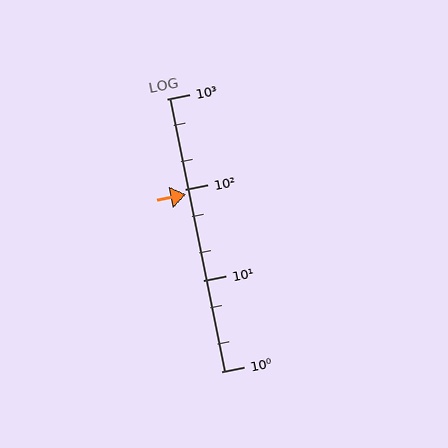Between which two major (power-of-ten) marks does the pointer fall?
The pointer is between 10 and 100.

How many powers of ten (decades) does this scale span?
The scale spans 3 decades, from 1 to 1000.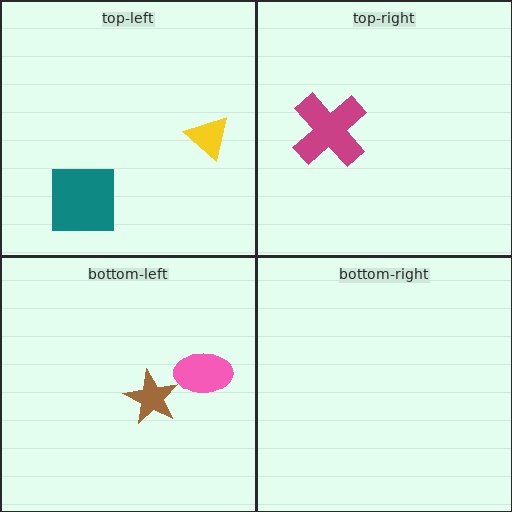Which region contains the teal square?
The top-left region.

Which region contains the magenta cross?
The top-right region.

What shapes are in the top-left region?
The yellow triangle, the teal square.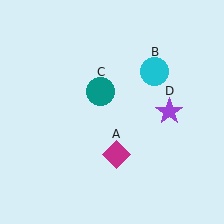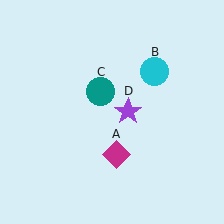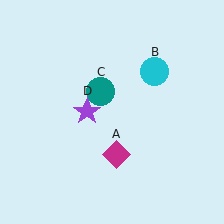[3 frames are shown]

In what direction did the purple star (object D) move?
The purple star (object D) moved left.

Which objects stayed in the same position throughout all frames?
Magenta diamond (object A) and cyan circle (object B) and teal circle (object C) remained stationary.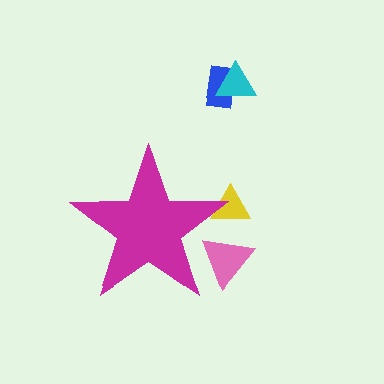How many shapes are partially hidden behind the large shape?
2 shapes are partially hidden.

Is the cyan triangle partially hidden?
No, the cyan triangle is fully visible.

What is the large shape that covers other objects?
A magenta star.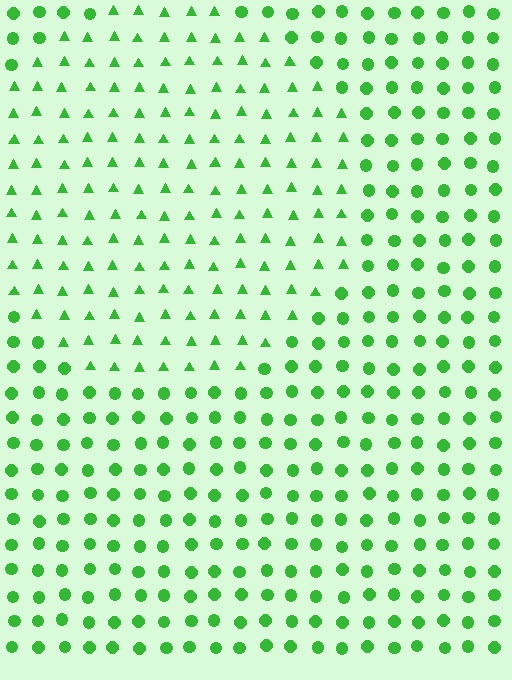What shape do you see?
I see a circle.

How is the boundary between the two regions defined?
The boundary is defined by a change in element shape: triangles inside vs. circles outside. All elements share the same color and spacing.